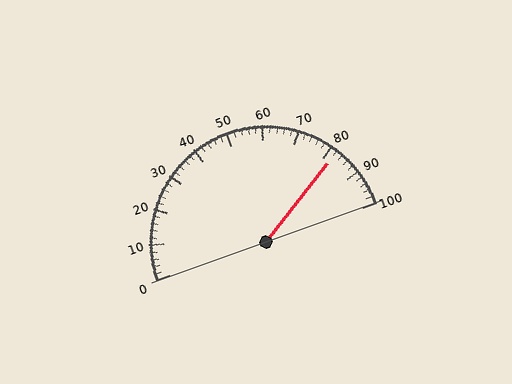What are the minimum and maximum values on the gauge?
The gauge ranges from 0 to 100.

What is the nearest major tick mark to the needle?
The nearest major tick mark is 80.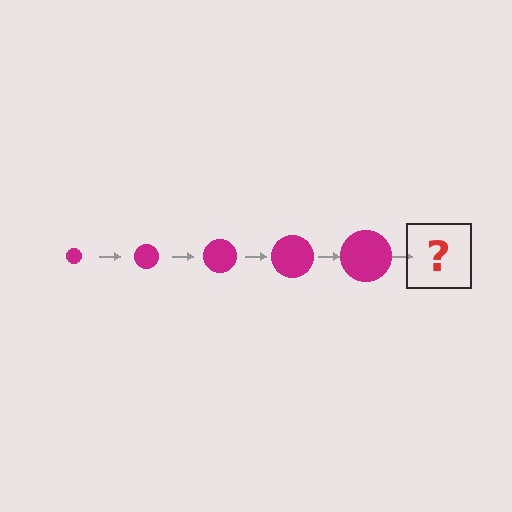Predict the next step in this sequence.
The next step is a magenta circle, larger than the previous one.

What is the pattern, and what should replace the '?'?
The pattern is that the circle gets progressively larger each step. The '?' should be a magenta circle, larger than the previous one.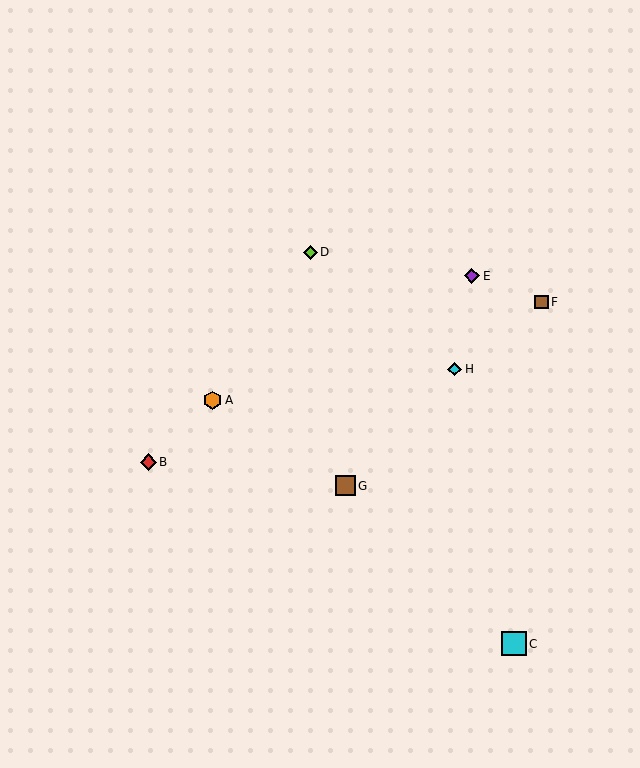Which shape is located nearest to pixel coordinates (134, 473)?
The red diamond (labeled B) at (148, 462) is nearest to that location.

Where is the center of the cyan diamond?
The center of the cyan diamond is at (455, 369).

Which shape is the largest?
The cyan square (labeled C) is the largest.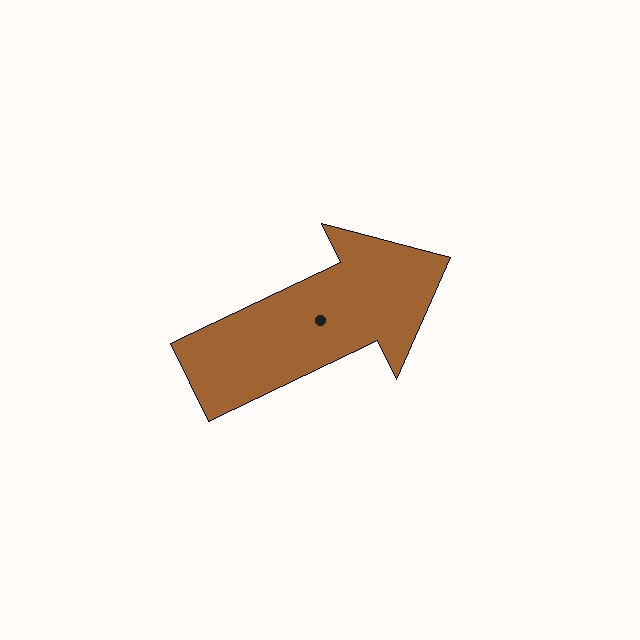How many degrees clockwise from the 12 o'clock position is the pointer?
Approximately 64 degrees.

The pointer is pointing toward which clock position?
Roughly 2 o'clock.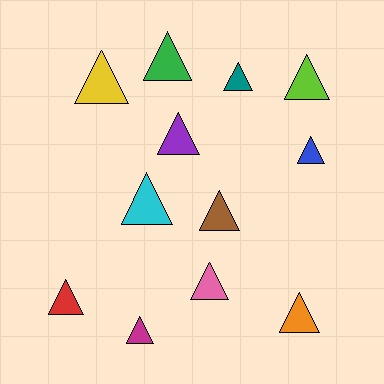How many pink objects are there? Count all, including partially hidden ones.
There is 1 pink object.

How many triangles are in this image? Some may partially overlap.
There are 12 triangles.